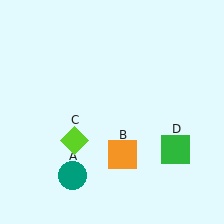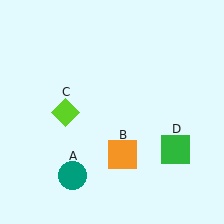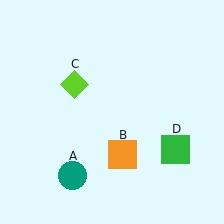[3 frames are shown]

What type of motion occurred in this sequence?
The lime diamond (object C) rotated clockwise around the center of the scene.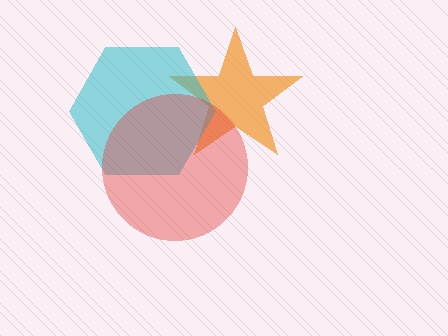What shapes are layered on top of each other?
The layered shapes are: an orange star, a cyan hexagon, a red circle.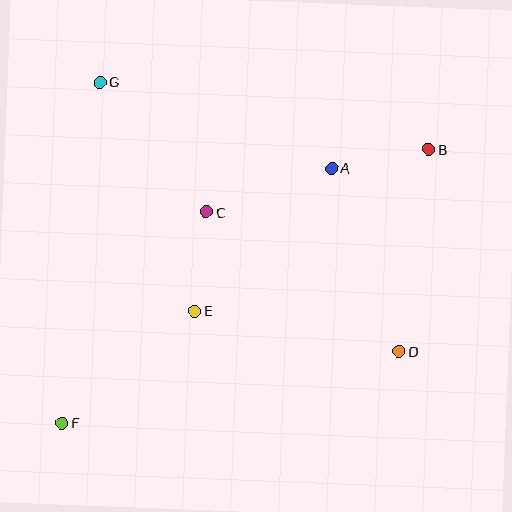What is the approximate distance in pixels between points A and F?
The distance between A and F is approximately 371 pixels.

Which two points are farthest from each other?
Points B and F are farthest from each other.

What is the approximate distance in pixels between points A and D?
The distance between A and D is approximately 195 pixels.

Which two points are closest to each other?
Points A and B are closest to each other.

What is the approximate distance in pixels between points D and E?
The distance between D and E is approximately 209 pixels.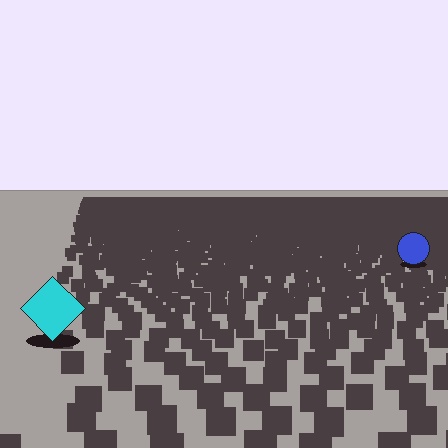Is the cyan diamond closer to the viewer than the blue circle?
Yes. The cyan diamond is closer — you can tell from the texture gradient: the ground texture is coarser near it.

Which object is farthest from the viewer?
The blue circle is farthest from the viewer. It appears smaller and the ground texture around it is denser.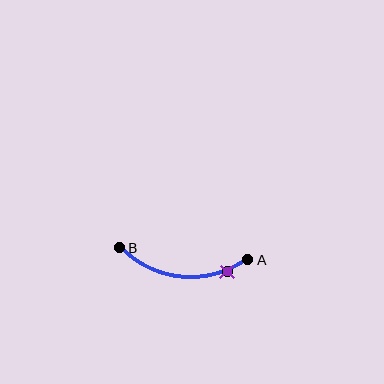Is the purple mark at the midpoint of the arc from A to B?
No. The purple mark lies on the arc but is closer to endpoint A. The arc midpoint would be at the point on the curve equidistant along the arc from both A and B.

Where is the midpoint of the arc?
The arc midpoint is the point on the curve farthest from the straight line joining A and B. It sits below that line.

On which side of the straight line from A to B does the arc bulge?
The arc bulges below the straight line connecting A and B.